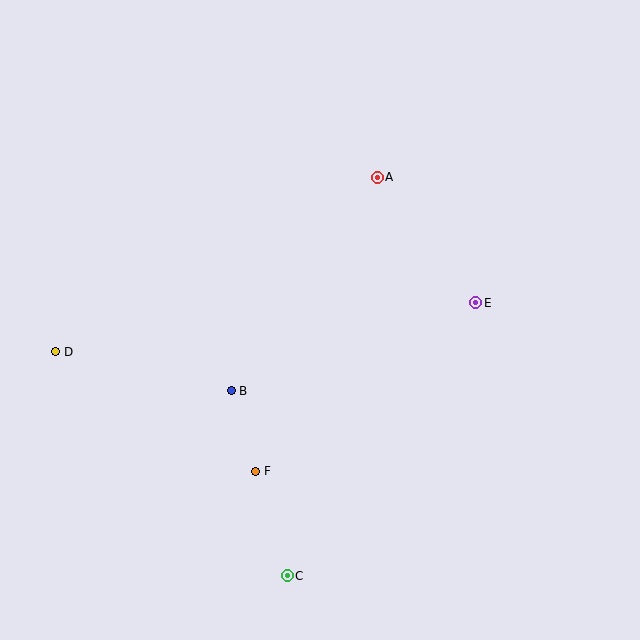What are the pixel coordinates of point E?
Point E is at (476, 303).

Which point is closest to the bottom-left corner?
Point D is closest to the bottom-left corner.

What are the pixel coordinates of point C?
Point C is at (287, 576).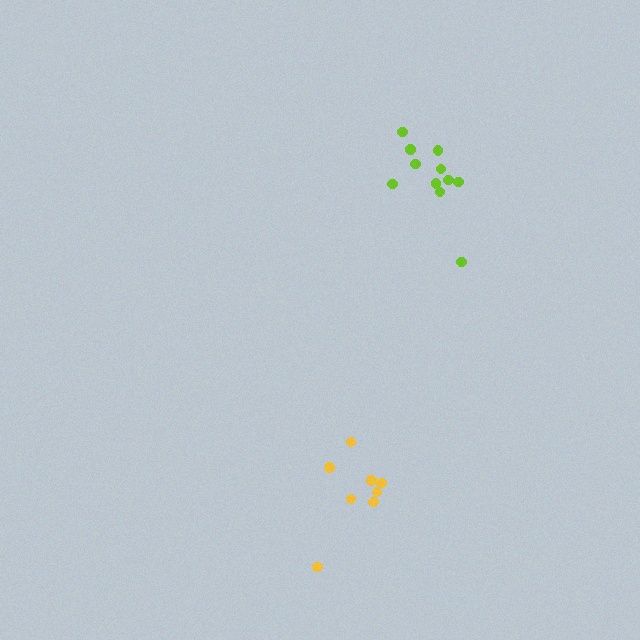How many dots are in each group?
Group 1: 11 dots, Group 2: 8 dots (19 total).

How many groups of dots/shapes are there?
There are 2 groups.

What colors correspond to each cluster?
The clusters are colored: lime, yellow.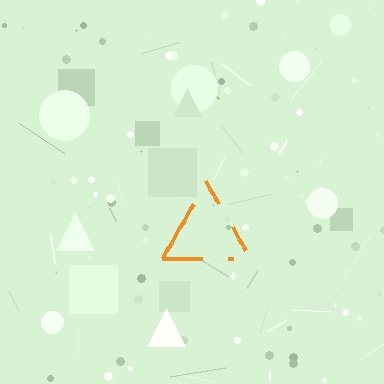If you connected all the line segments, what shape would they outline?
They would outline a triangle.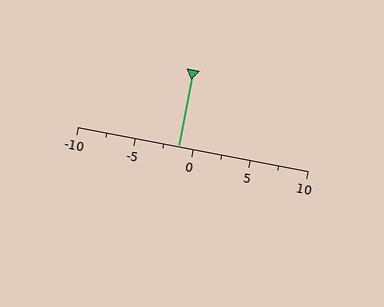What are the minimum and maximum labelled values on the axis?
The axis runs from -10 to 10.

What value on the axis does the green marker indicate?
The marker indicates approximately -1.2.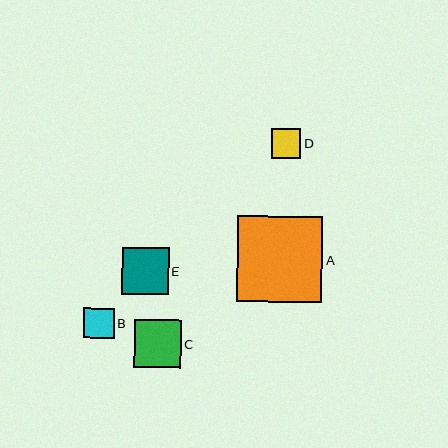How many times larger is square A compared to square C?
Square A is approximately 1.8 times the size of square C.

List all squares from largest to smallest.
From largest to smallest: A, C, E, B, D.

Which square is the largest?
Square A is the largest with a size of approximately 85 pixels.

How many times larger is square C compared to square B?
Square C is approximately 1.5 times the size of square B.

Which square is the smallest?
Square D is the smallest with a size of approximately 30 pixels.